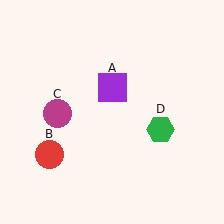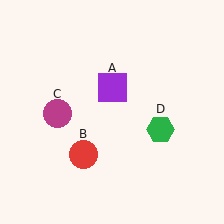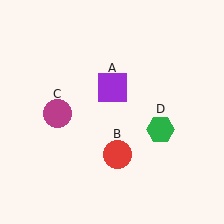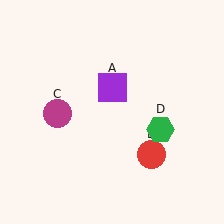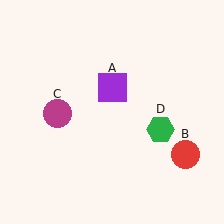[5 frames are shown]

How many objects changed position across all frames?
1 object changed position: red circle (object B).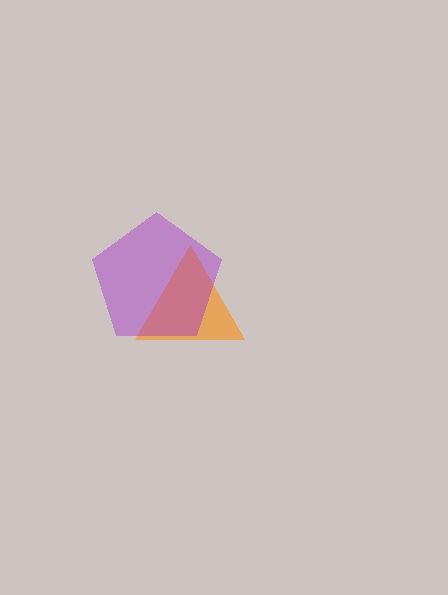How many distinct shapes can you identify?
There are 2 distinct shapes: an orange triangle, a purple pentagon.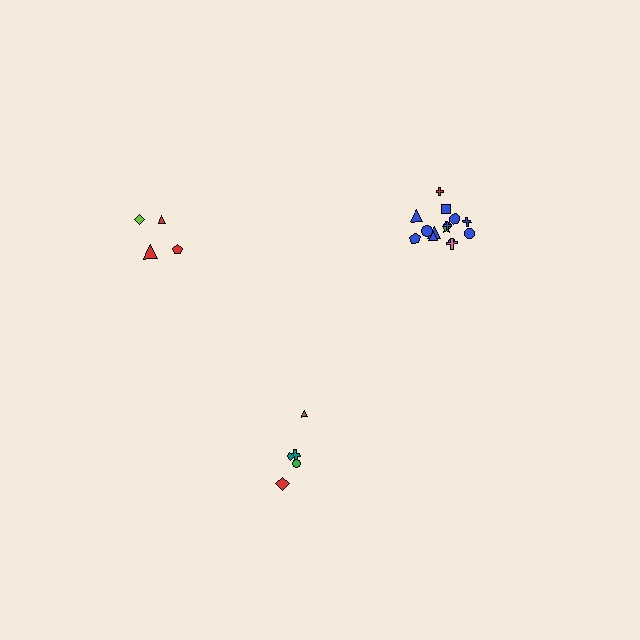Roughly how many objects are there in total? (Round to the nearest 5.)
Roughly 25 objects in total.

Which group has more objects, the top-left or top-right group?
The top-right group.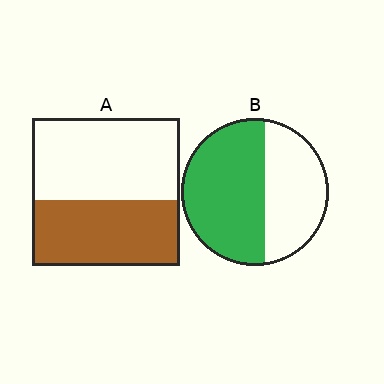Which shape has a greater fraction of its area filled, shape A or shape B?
Shape B.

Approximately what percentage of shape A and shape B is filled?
A is approximately 45% and B is approximately 60%.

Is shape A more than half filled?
No.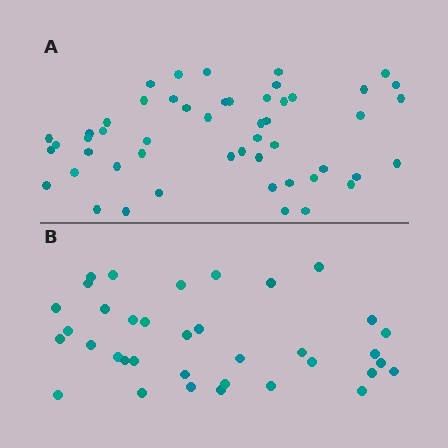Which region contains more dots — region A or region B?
Region A (the top region) has more dots.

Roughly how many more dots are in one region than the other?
Region A has approximately 15 more dots than region B.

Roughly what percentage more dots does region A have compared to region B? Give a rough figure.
About 40% more.